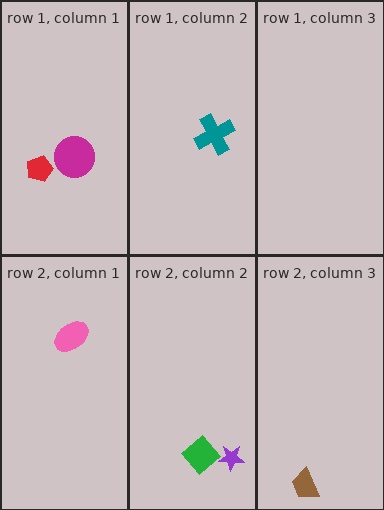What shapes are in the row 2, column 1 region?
The pink ellipse.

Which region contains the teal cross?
The row 1, column 2 region.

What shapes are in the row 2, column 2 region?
The purple star, the green diamond.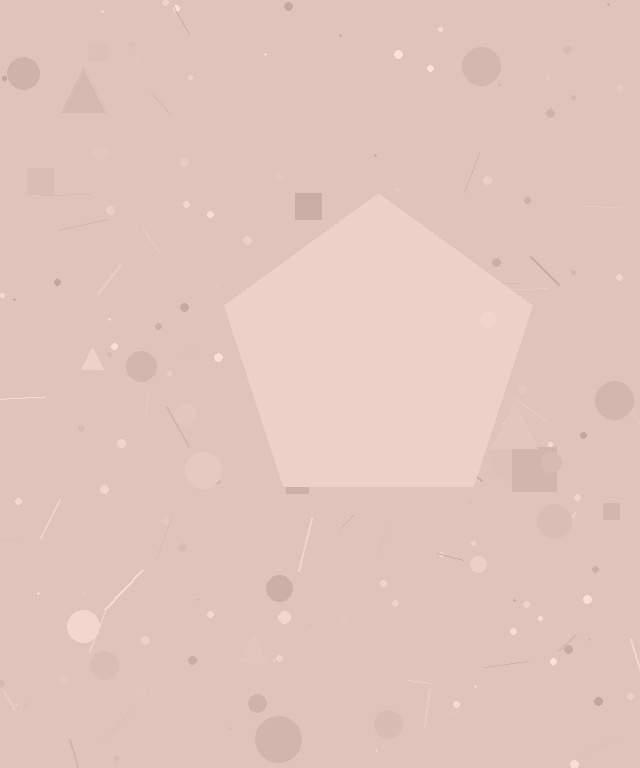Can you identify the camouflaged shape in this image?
The camouflaged shape is a pentagon.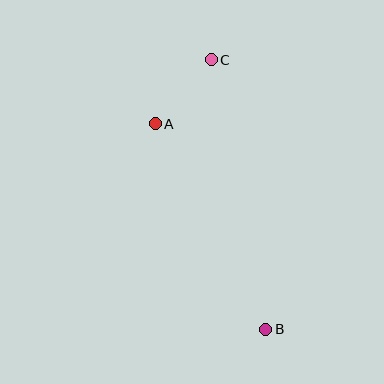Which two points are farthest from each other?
Points B and C are farthest from each other.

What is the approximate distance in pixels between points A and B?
The distance between A and B is approximately 233 pixels.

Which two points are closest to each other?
Points A and C are closest to each other.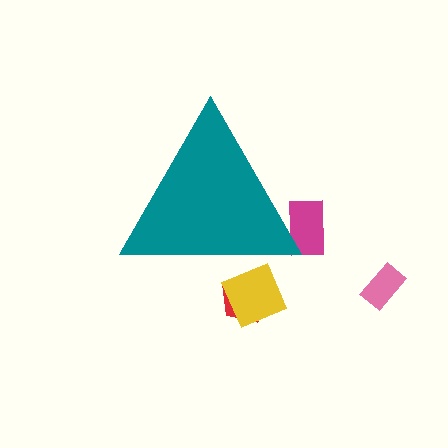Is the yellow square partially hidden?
Yes, the yellow square is partially hidden behind the teal triangle.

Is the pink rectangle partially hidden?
No, the pink rectangle is fully visible.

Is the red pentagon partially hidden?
Yes, the red pentagon is partially hidden behind the teal triangle.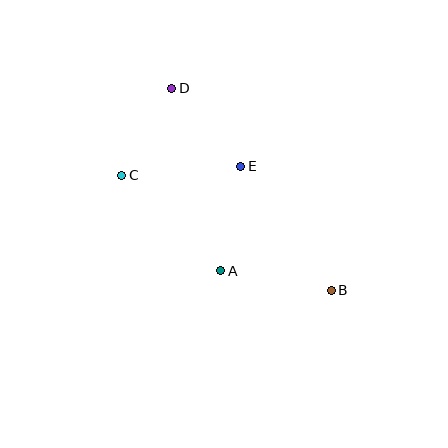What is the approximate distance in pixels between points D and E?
The distance between D and E is approximately 104 pixels.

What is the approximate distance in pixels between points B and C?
The distance between B and C is approximately 239 pixels.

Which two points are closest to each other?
Points C and D are closest to each other.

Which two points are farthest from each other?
Points B and D are farthest from each other.